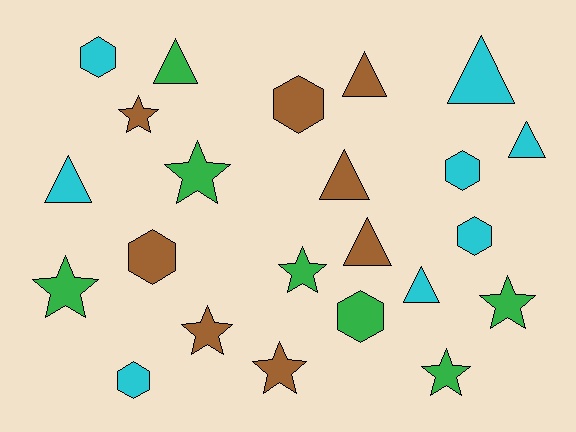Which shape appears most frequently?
Triangle, with 8 objects.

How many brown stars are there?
There are 3 brown stars.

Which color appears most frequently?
Cyan, with 8 objects.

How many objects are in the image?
There are 23 objects.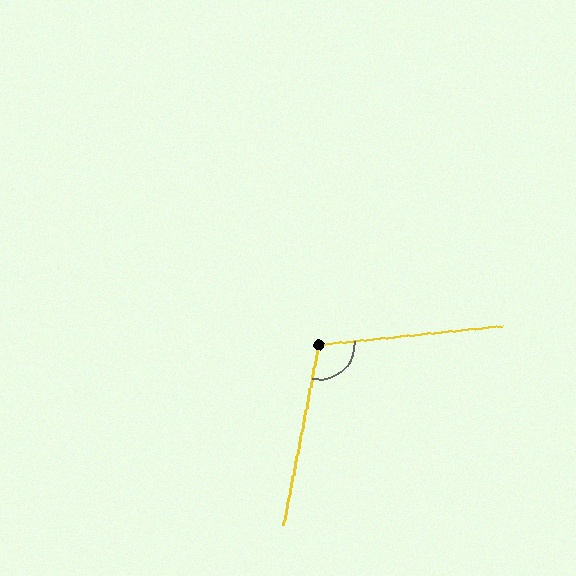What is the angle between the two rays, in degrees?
Approximately 107 degrees.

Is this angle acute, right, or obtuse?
It is obtuse.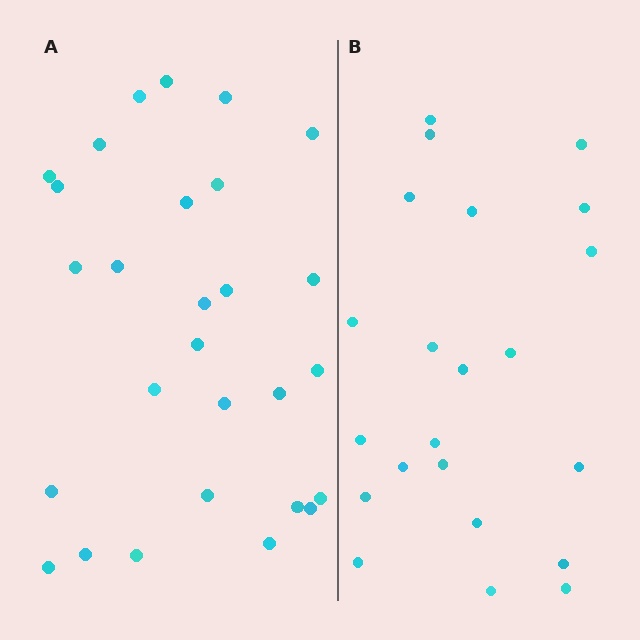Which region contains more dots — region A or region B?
Region A (the left region) has more dots.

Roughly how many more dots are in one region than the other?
Region A has about 6 more dots than region B.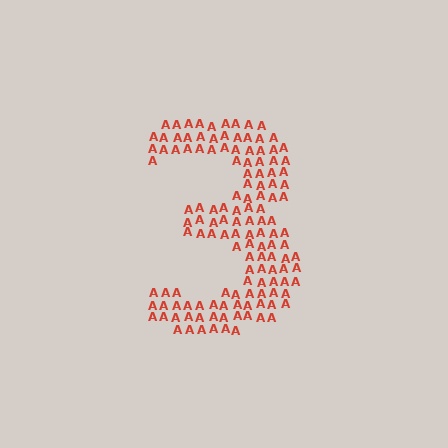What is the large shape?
The large shape is the digit 3.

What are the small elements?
The small elements are letter A's.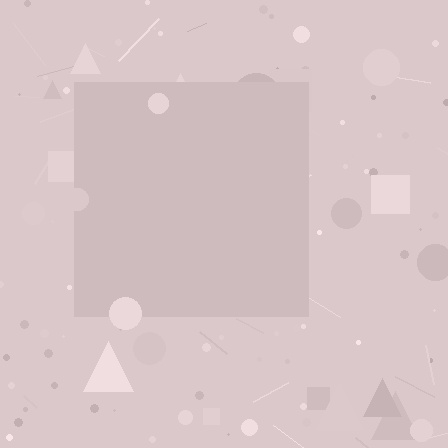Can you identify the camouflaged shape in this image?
The camouflaged shape is a square.